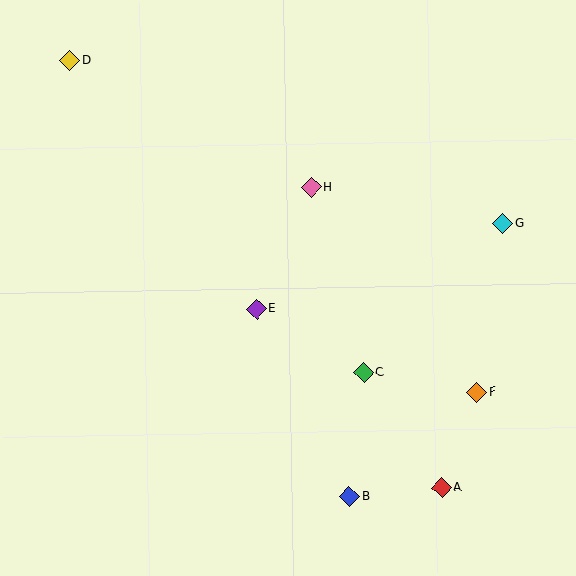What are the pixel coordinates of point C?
Point C is at (364, 373).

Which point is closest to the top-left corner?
Point D is closest to the top-left corner.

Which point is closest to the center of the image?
Point E at (257, 309) is closest to the center.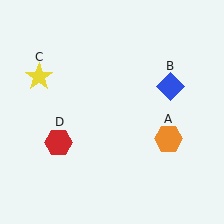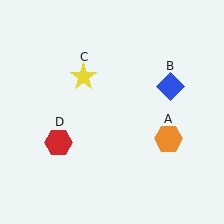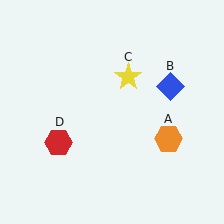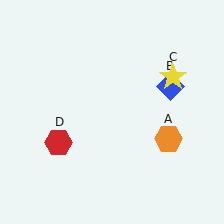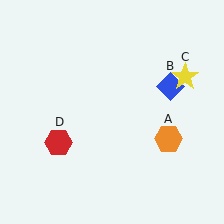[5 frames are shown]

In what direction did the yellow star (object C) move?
The yellow star (object C) moved right.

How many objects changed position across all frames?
1 object changed position: yellow star (object C).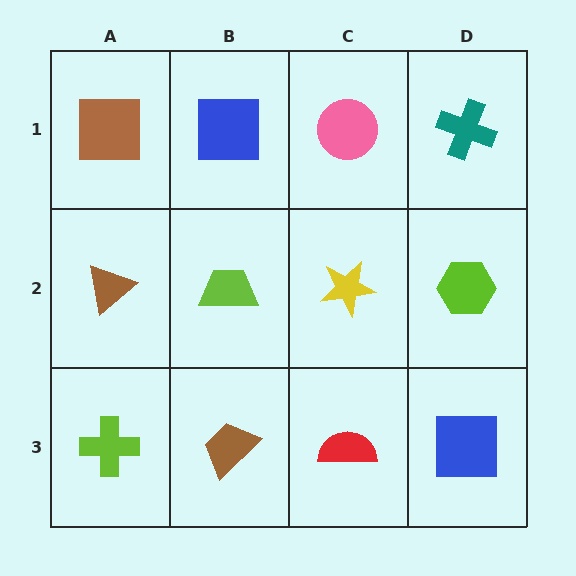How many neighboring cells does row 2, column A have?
3.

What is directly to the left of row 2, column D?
A yellow star.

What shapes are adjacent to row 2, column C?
A pink circle (row 1, column C), a red semicircle (row 3, column C), a lime trapezoid (row 2, column B), a lime hexagon (row 2, column D).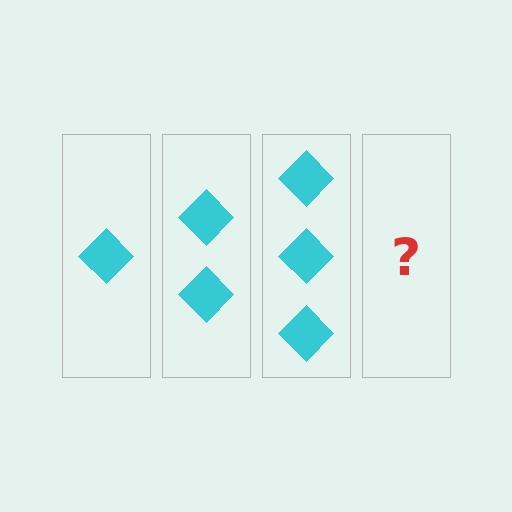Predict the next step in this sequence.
The next step is 4 diamonds.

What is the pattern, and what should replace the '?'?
The pattern is that each step adds one more diamond. The '?' should be 4 diamonds.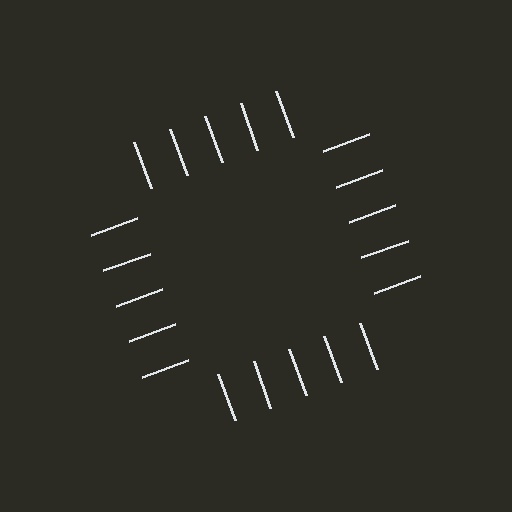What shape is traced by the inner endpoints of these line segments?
An illusory square — the line segments terminate on its edges but no continuous stroke is drawn.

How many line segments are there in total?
20 — 5 along each of the 4 edges.